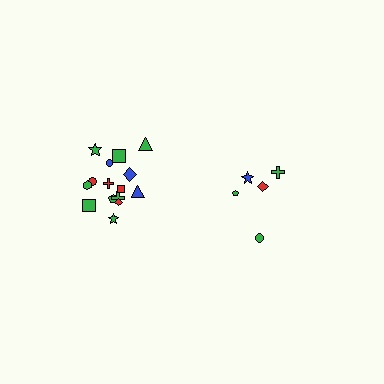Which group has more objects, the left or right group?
The left group.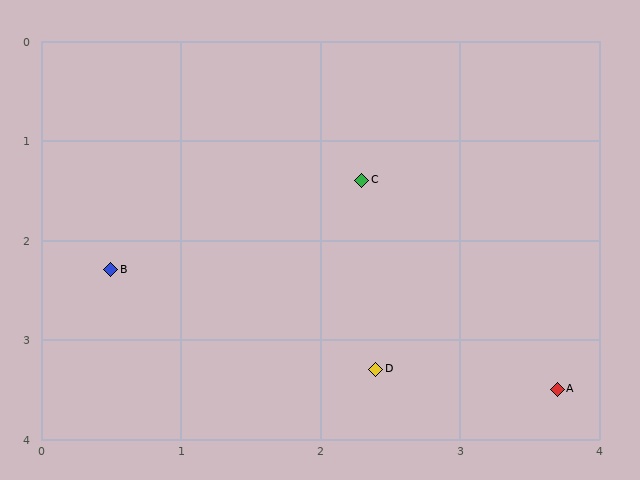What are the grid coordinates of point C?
Point C is at approximately (2.3, 1.4).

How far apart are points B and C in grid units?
Points B and C are about 2.0 grid units apart.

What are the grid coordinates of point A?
Point A is at approximately (3.7, 3.5).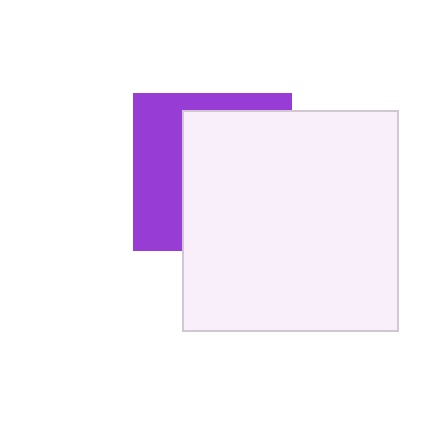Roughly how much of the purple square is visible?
A small part of it is visible (roughly 37%).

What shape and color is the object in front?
The object in front is a white rectangle.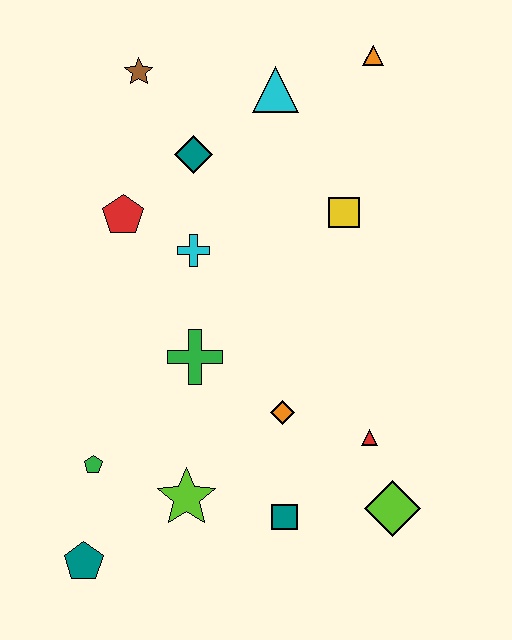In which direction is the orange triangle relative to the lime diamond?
The orange triangle is above the lime diamond.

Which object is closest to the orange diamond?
The red triangle is closest to the orange diamond.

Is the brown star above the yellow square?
Yes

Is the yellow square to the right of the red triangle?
No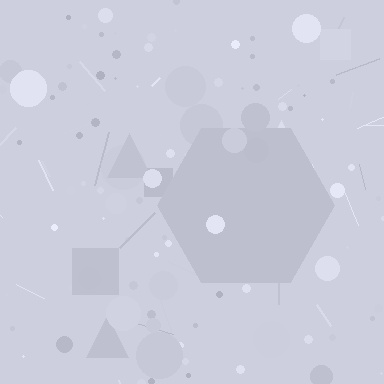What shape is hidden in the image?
A hexagon is hidden in the image.